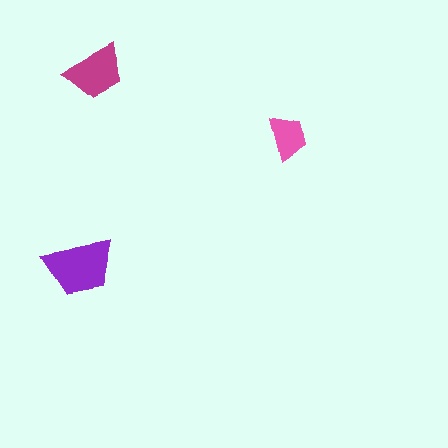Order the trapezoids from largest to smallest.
the purple one, the magenta one, the pink one.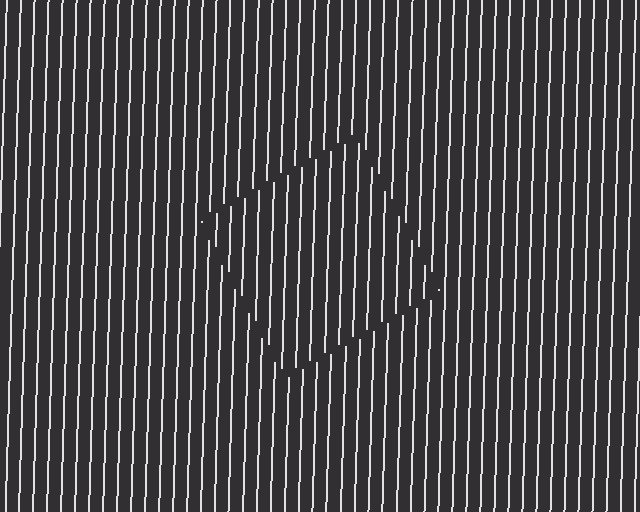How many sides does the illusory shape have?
4 sides — the line-ends trace a square.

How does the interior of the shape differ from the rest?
The interior of the shape contains the same grating, shifted by half a period — the contour is defined by the phase discontinuity where line-ends from the inner and outer gratings abut.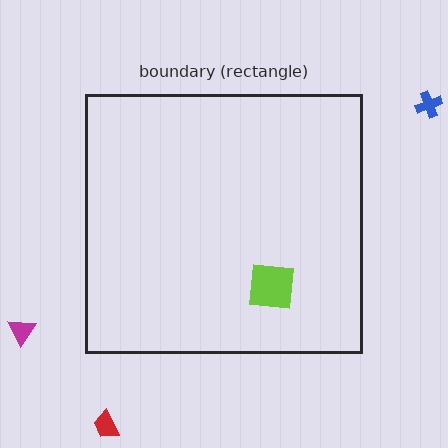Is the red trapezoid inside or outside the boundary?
Outside.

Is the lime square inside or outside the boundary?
Inside.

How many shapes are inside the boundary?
1 inside, 3 outside.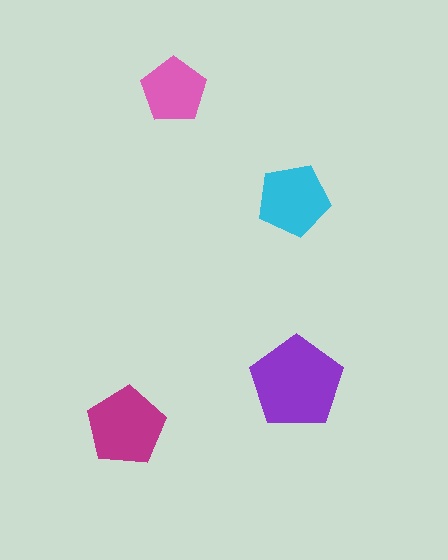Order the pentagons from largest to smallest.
the purple one, the magenta one, the cyan one, the pink one.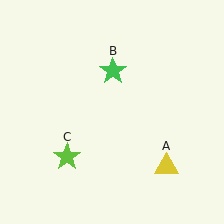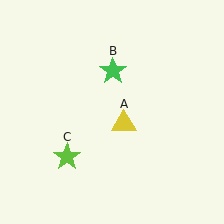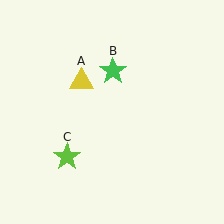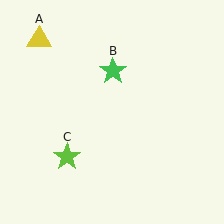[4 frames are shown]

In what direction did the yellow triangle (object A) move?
The yellow triangle (object A) moved up and to the left.